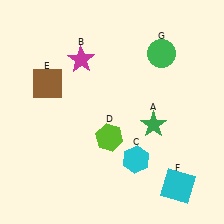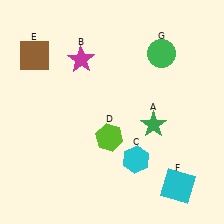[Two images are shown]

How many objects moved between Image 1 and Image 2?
1 object moved between the two images.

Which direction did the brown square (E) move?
The brown square (E) moved up.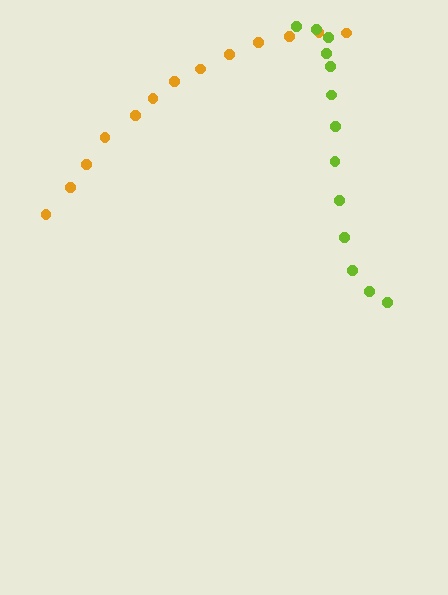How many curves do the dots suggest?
There are 2 distinct paths.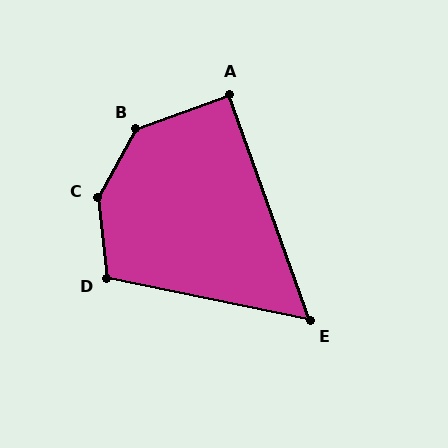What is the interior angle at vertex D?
Approximately 108 degrees (obtuse).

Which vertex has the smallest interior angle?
E, at approximately 59 degrees.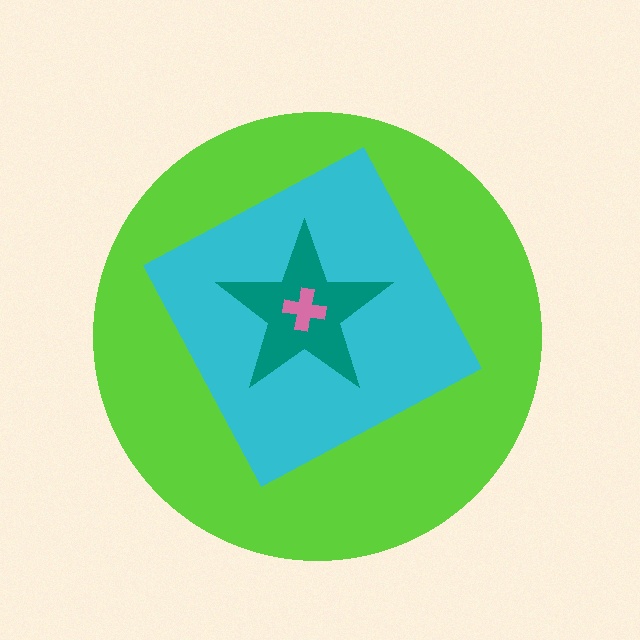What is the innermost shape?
The pink cross.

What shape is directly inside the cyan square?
The teal star.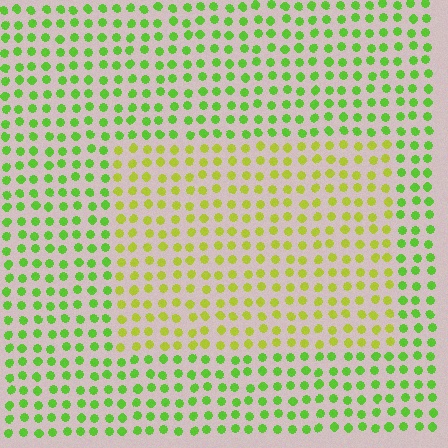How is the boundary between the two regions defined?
The boundary is defined purely by a slight shift in hue (about 34 degrees). Spacing, size, and orientation are identical on both sides.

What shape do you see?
I see a rectangle.